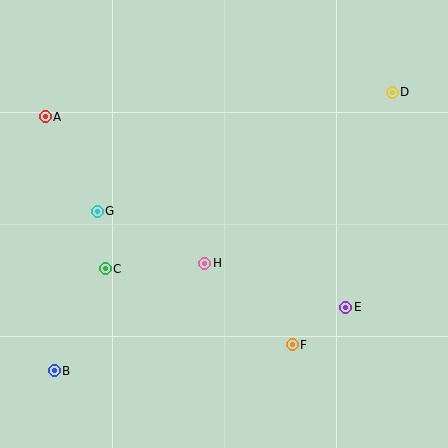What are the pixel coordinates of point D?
Point D is at (392, 92).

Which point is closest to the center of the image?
Point H at (205, 263) is closest to the center.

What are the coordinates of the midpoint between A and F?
The midpoint between A and F is at (169, 231).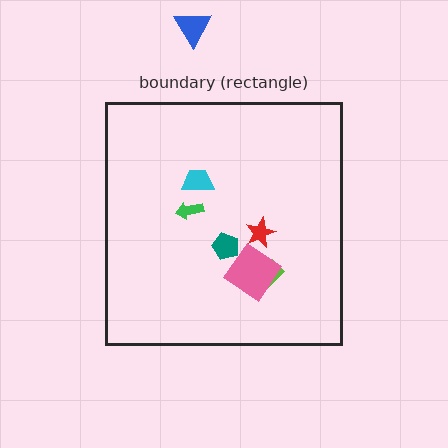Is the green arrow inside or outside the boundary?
Inside.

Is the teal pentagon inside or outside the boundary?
Inside.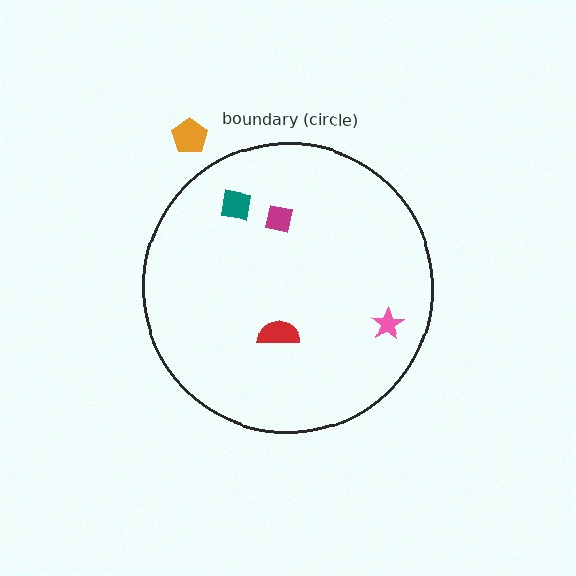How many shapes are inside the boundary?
4 inside, 1 outside.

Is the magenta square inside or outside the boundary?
Inside.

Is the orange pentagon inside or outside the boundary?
Outside.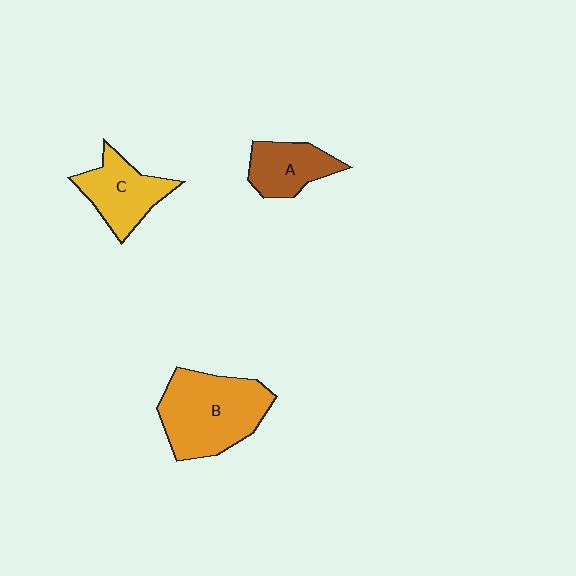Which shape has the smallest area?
Shape A (brown).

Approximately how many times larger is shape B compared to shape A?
Approximately 1.9 times.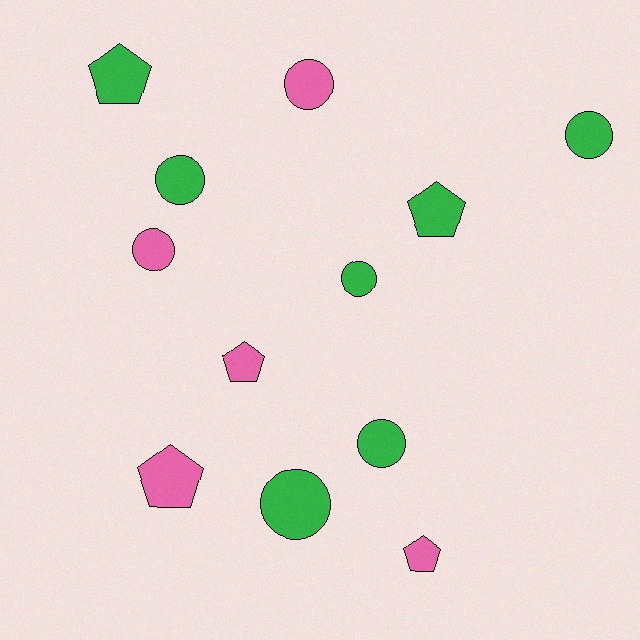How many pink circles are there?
There are 2 pink circles.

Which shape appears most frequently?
Circle, with 7 objects.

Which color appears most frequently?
Green, with 7 objects.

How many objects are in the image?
There are 12 objects.